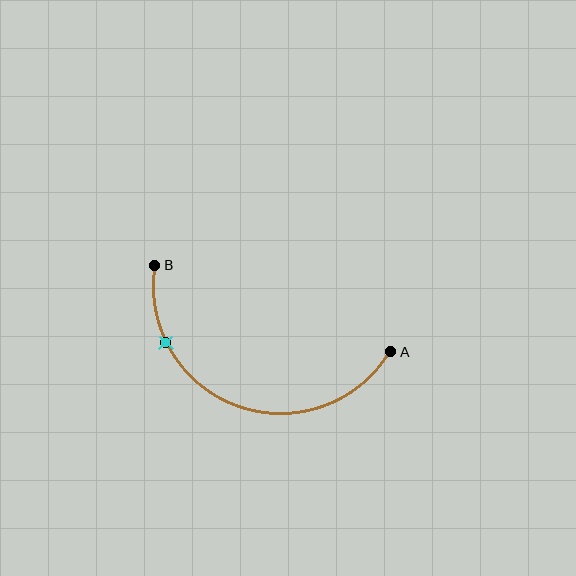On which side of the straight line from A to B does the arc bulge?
The arc bulges below the straight line connecting A and B.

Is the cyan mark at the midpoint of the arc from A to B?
No. The cyan mark lies on the arc but is closer to endpoint B. The arc midpoint would be at the point on the curve equidistant along the arc from both A and B.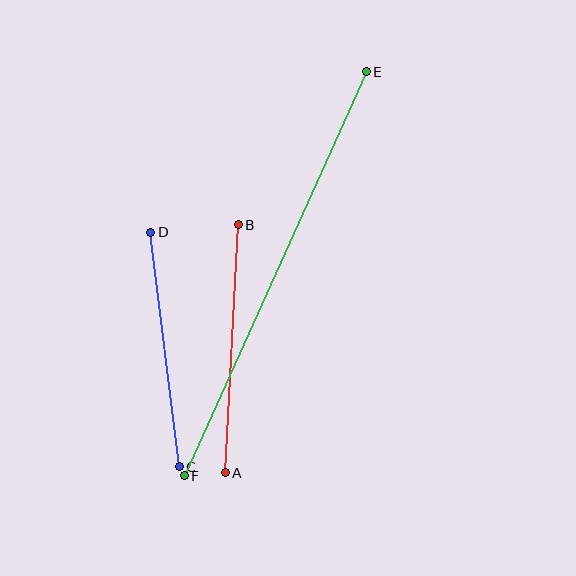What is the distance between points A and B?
The distance is approximately 248 pixels.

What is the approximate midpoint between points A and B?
The midpoint is at approximately (232, 349) pixels.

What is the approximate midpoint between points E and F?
The midpoint is at approximately (275, 274) pixels.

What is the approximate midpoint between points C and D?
The midpoint is at approximately (165, 350) pixels.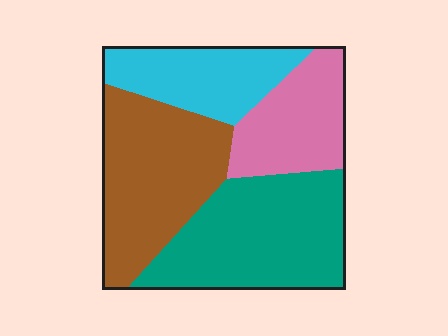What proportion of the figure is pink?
Pink takes up between a sixth and a third of the figure.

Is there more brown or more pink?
Brown.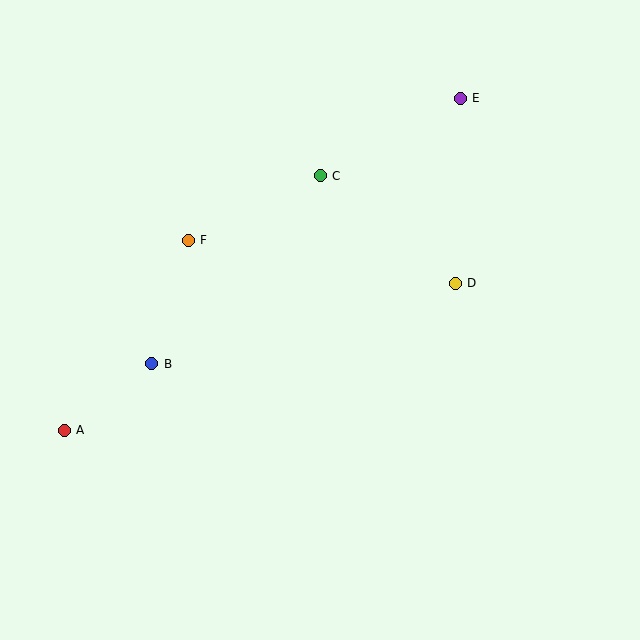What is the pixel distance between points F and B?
The distance between F and B is 129 pixels.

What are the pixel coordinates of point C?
Point C is at (320, 176).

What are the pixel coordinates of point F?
Point F is at (188, 240).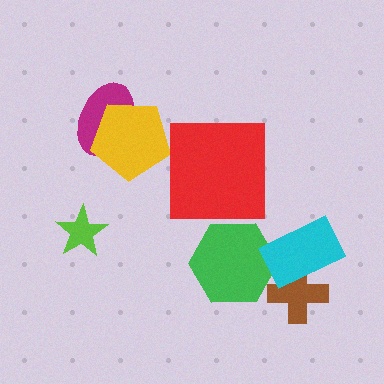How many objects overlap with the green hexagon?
1 object overlaps with the green hexagon.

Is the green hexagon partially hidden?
Yes, it is partially covered by another shape.